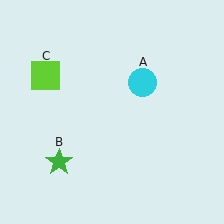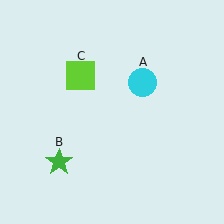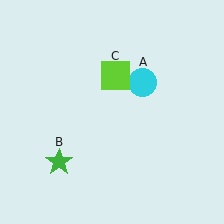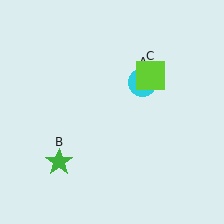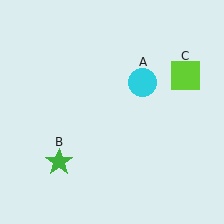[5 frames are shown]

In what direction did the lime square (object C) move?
The lime square (object C) moved right.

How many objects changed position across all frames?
1 object changed position: lime square (object C).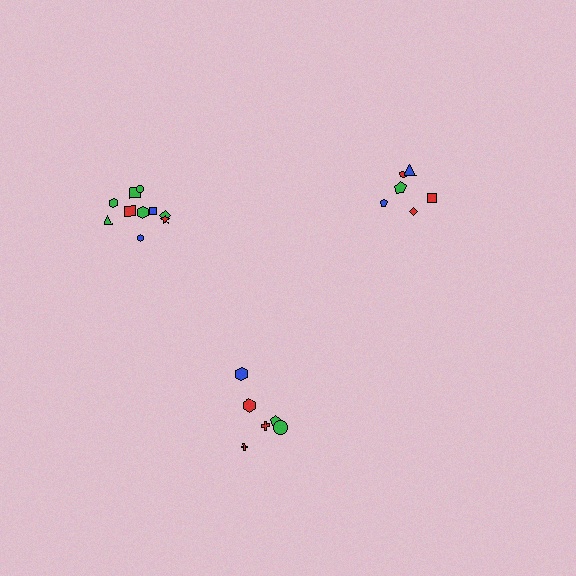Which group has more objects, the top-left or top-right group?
The top-left group.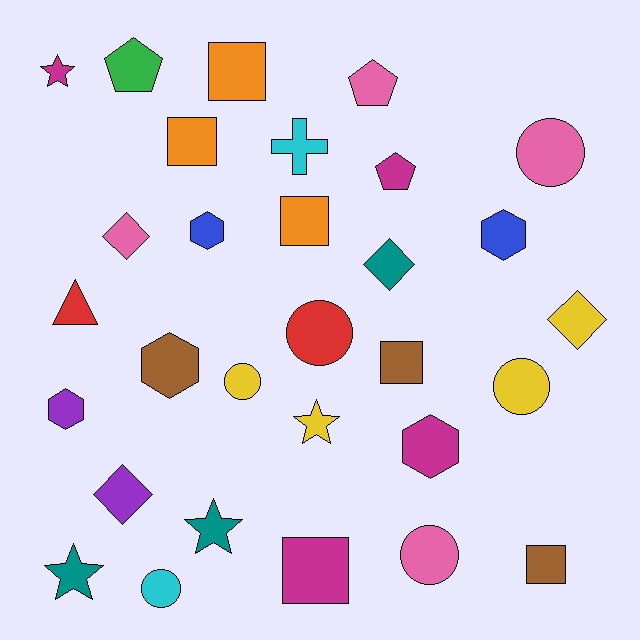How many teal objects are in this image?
There are 3 teal objects.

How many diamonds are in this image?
There are 4 diamonds.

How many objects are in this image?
There are 30 objects.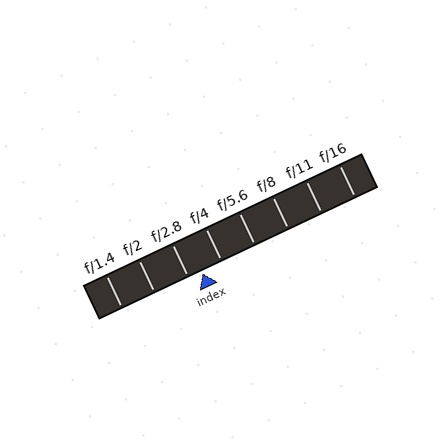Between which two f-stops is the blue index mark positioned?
The index mark is between f/2.8 and f/4.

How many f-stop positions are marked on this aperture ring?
There are 8 f-stop positions marked.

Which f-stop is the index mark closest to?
The index mark is closest to f/2.8.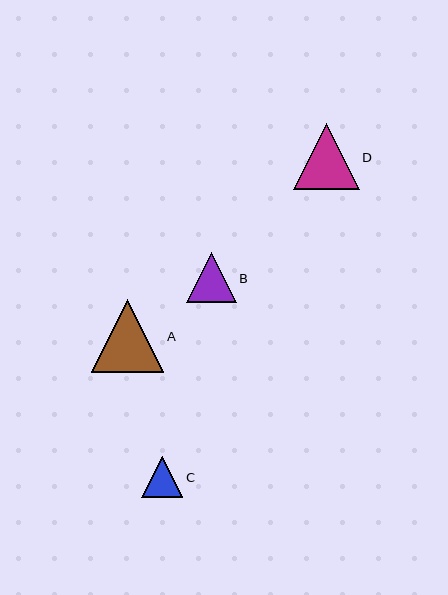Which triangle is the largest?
Triangle A is the largest with a size of approximately 72 pixels.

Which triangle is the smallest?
Triangle C is the smallest with a size of approximately 41 pixels.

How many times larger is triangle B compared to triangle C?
Triangle B is approximately 1.2 times the size of triangle C.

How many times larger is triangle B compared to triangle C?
Triangle B is approximately 1.2 times the size of triangle C.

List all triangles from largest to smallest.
From largest to smallest: A, D, B, C.